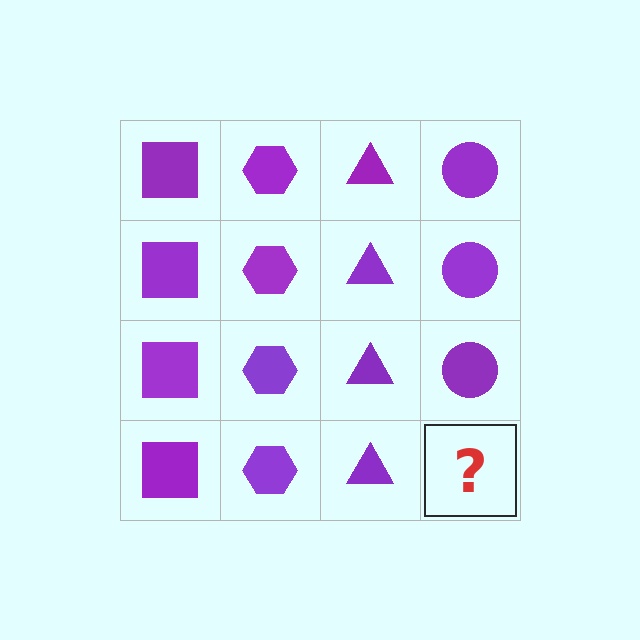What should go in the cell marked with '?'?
The missing cell should contain a purple circle.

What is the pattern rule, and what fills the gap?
The rule is that each column has a consistent shape. The gap should be filled with a purple circle.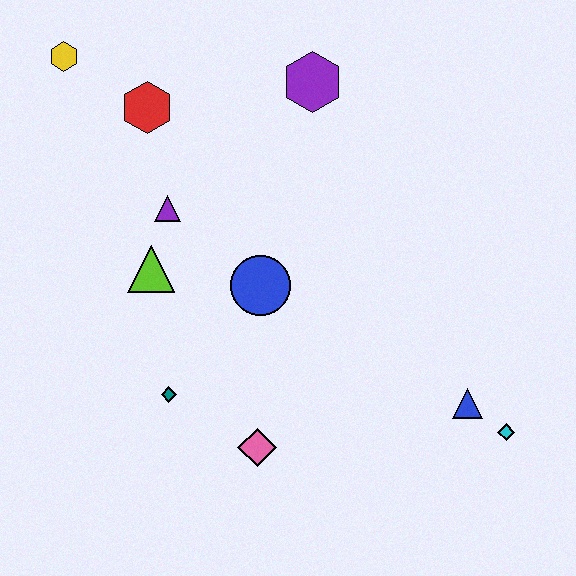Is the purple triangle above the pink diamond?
Yes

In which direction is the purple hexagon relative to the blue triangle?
The purple hexagon is above the blue triangle.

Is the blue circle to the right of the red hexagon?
Yes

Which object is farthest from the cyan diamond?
The yellow hexagon is farthest from the cyan diamond.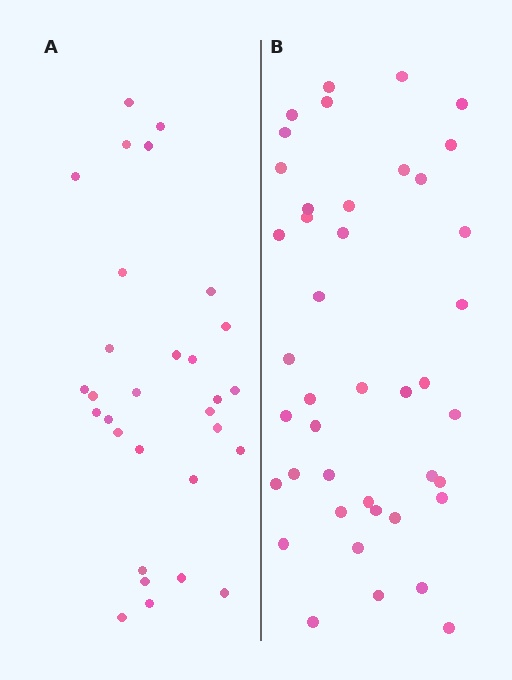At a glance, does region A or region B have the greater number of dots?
Region B (the right region) has more dots.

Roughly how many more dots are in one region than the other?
Region B has roughly 12 or so more dots than region A.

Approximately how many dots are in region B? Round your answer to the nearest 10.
About 40 dots. (The exact count is 42, which rounds to 40.)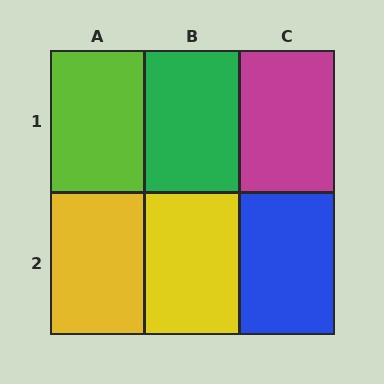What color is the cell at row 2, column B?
Yellow.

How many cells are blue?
1 cell is blue.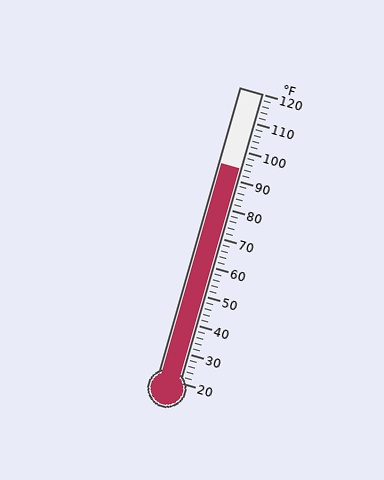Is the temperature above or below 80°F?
The temperature is above 80°F.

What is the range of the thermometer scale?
The thermometer scale ranges from 20°F to 120°F.